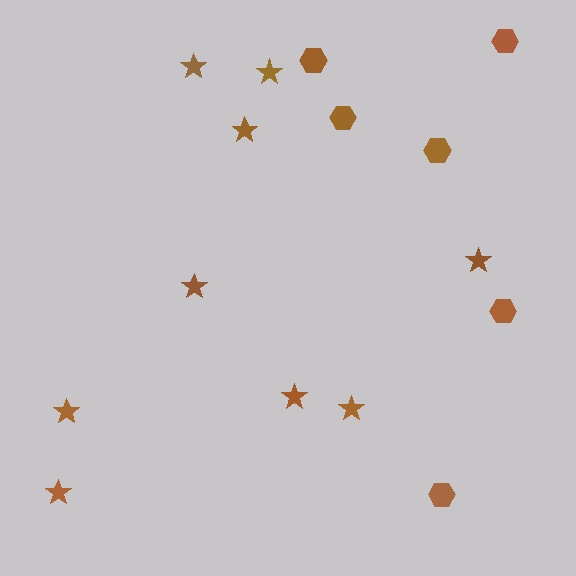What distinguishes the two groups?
There are 2 groups: one group of stars (9) and one group of hexagons (6).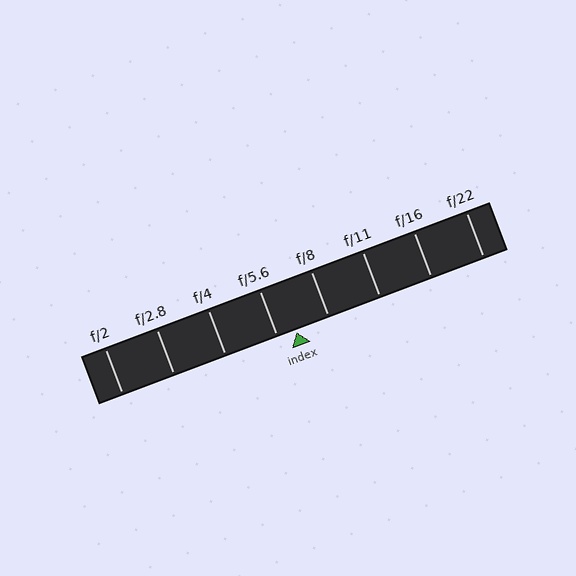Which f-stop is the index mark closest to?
The index mark is closest to f/5.6.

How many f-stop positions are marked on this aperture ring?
There are 8 f-stop positions marked.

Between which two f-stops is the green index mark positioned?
The index mark is between f/5.6 and f/8.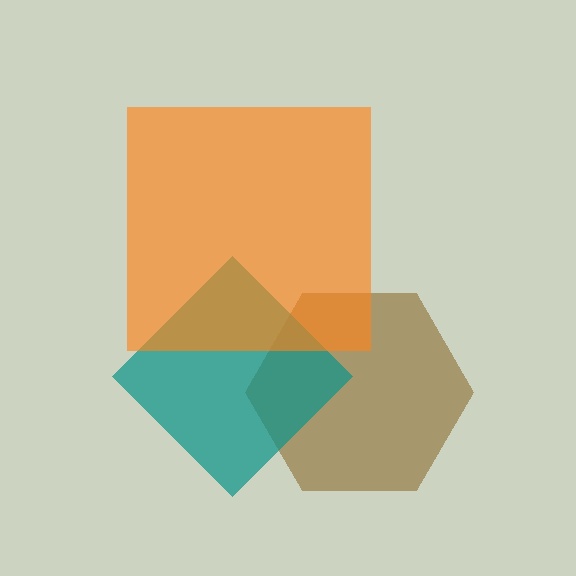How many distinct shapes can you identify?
There are 3 distinct shapes: a brown hexagon, a teal diamond, an orange square.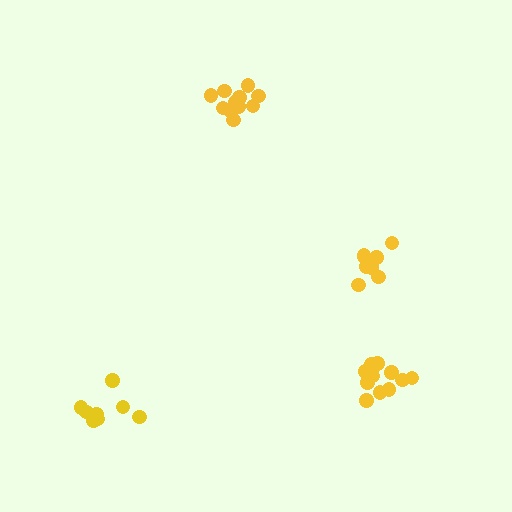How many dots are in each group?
Group 1: 11 dots, Group 2: 8 dots, Group 3: 12 dots, Group 4: 9 dots (40 total).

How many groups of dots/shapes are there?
There are 4 groups.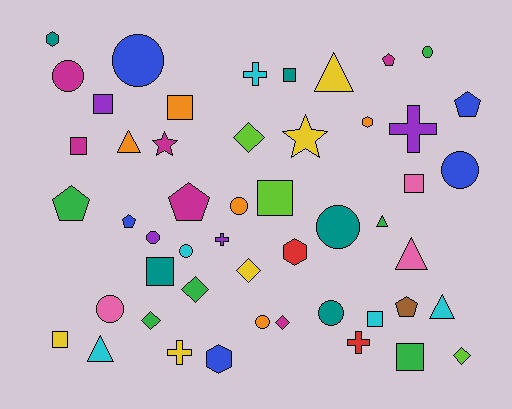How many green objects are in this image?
There are 6 green objects.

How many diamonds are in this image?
There are 6 diamonds.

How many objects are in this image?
There are 50 objects.